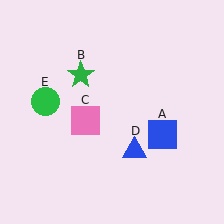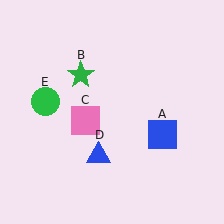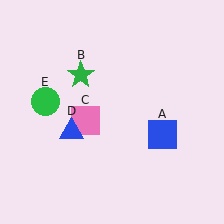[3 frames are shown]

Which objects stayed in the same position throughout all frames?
Blue square (object A) and green star (object B) and pink square (object C) and green circle (object E) remained stationary.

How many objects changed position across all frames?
1 object changed position: blue triangle (object D).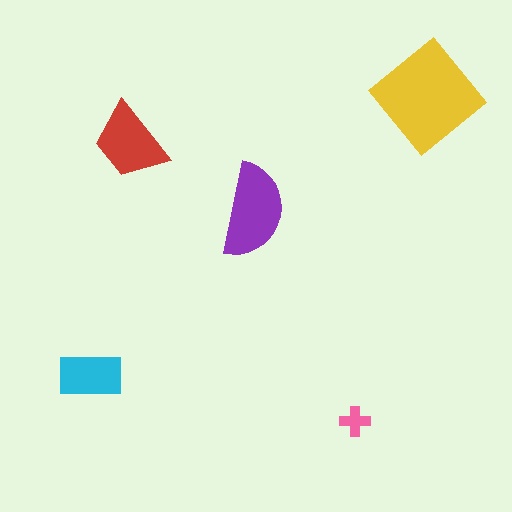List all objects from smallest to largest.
The pink cross, the cyan rectangle, the red trapezoid, the purple semicircle, the yellow diamond.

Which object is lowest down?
The pink cross is bottommost.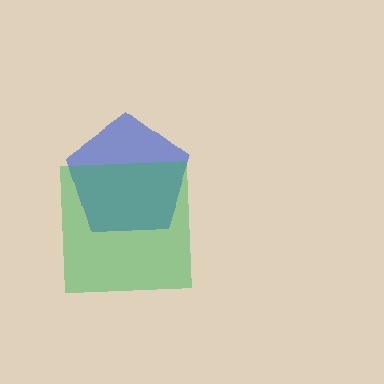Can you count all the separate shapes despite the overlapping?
Yes, there are 2 separate shapes.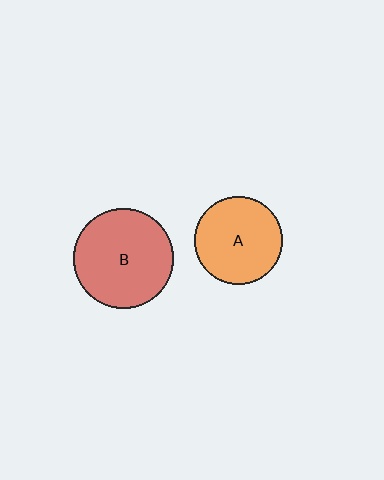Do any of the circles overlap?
No, none of the circles overlap.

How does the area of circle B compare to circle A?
Approximately 1.3 times.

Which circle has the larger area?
Circle B (red).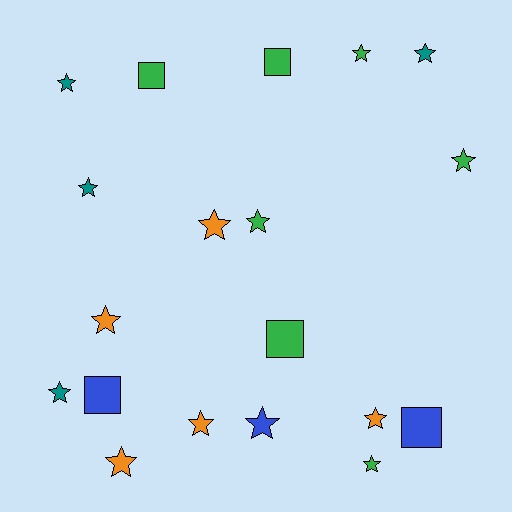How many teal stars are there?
There are 4 teal stars.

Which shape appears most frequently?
Star, with 14 objects.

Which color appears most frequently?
Green, with 7 objects.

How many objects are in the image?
There are 19 objects.